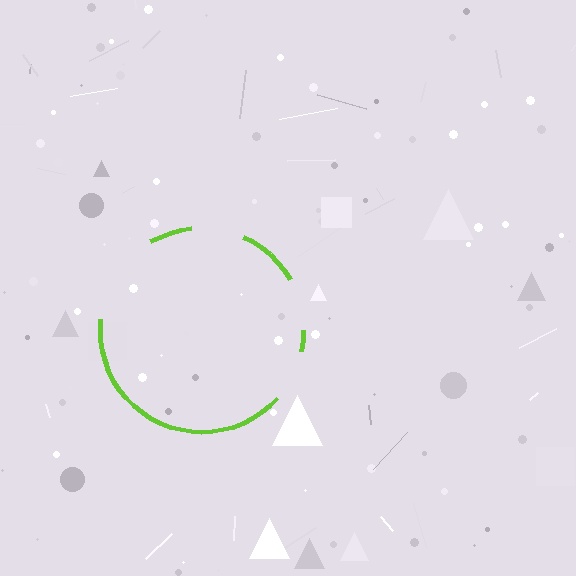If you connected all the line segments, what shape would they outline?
They would outline a circle.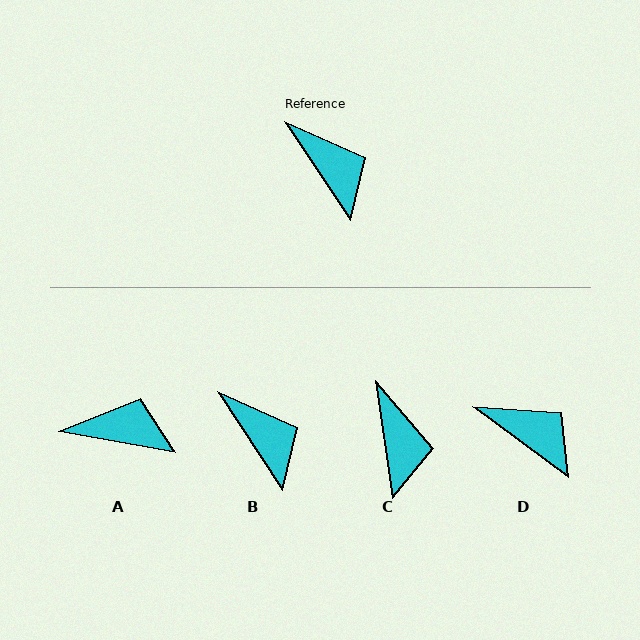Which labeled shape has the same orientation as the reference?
B.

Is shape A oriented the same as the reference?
No, it is off by about 46 degrees.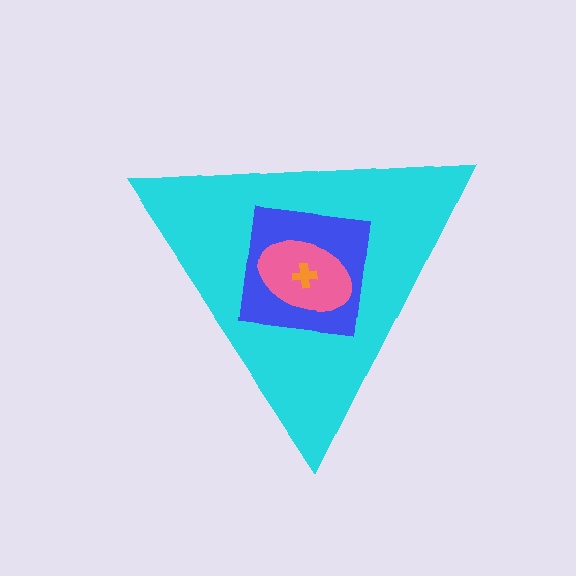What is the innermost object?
The orange cross.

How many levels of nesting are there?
4.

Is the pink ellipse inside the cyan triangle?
Yes.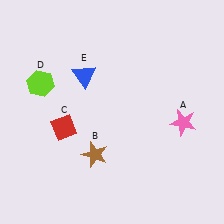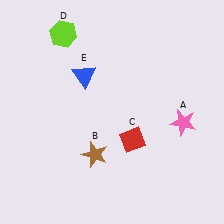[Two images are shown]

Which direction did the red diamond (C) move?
The red diamond (C) moved right.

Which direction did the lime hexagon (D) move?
The lime hexagon (D) moved up.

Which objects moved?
The objects that moved are: the red diamond (C), the lime hexagon (D).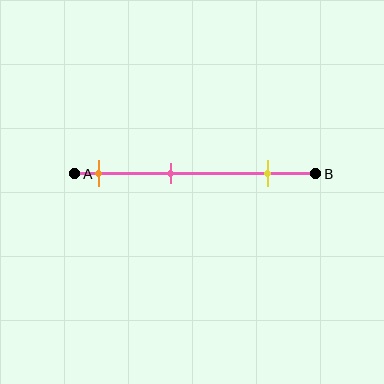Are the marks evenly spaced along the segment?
Yes, the marks are approximately evenly spaced.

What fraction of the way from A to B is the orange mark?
The orange mark is approximately 10% (0.1) of the way from A to B.